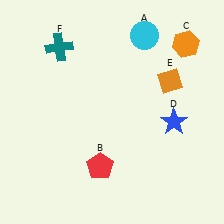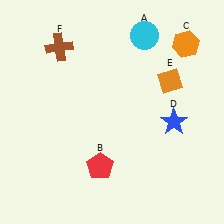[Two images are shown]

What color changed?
The cross (F) changed from teal in Image 1 to brown in Image 2.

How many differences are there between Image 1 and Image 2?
There is 1 difference between the two images.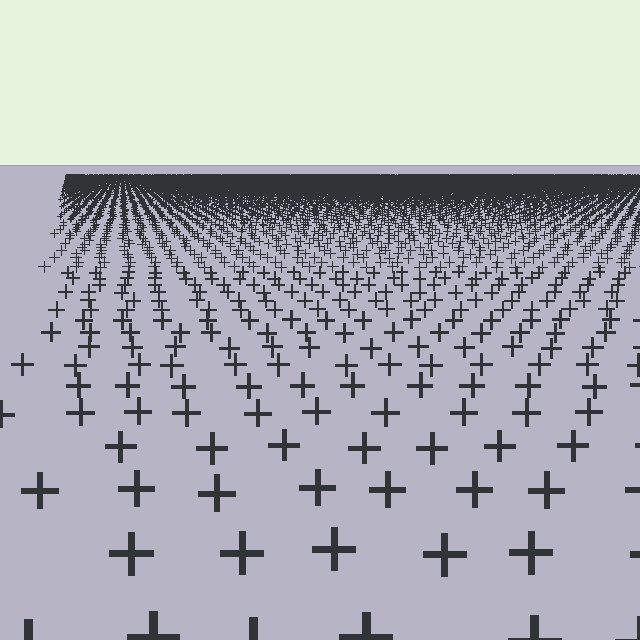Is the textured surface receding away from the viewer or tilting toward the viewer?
The surface is receding away from the viewer. Texture elements get smaller and denser toward the top.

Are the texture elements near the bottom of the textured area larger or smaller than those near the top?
Larger. Near the bottom, elements are closer to the viewer and appear at a bigger on-screen size.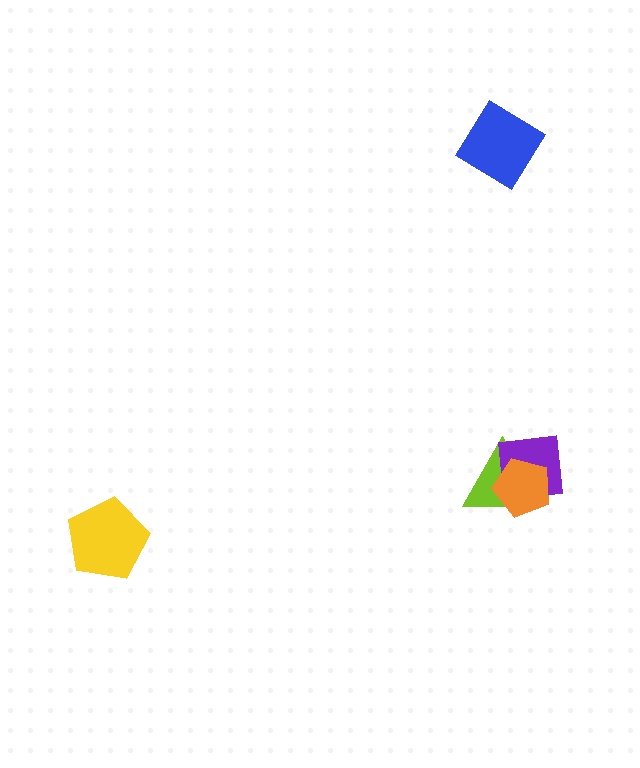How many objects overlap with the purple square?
2 objects overlap with the purple square.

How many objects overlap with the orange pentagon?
2 objects overlap with the orange pentagon.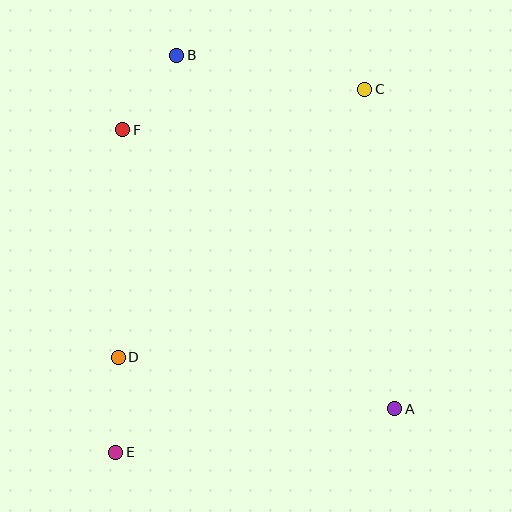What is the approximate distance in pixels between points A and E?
The distance between A and E is approximately 283 pixels.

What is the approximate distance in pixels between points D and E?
The distance between D and E is approximately 95 pixels.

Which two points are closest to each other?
Points B and F are closest to each other.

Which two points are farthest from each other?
Points C and E are farthest from each other.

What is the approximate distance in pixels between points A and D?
The distance between A and D is approximately 281 pixels.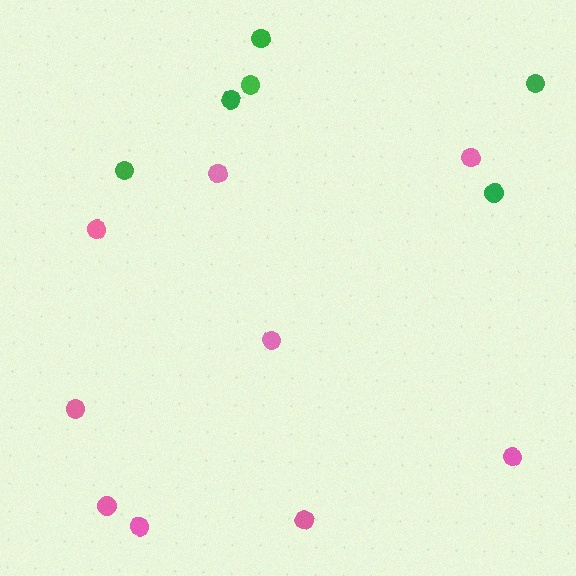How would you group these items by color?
There are 2 groups: one group of green circles (6) and one group of pink circles (9).